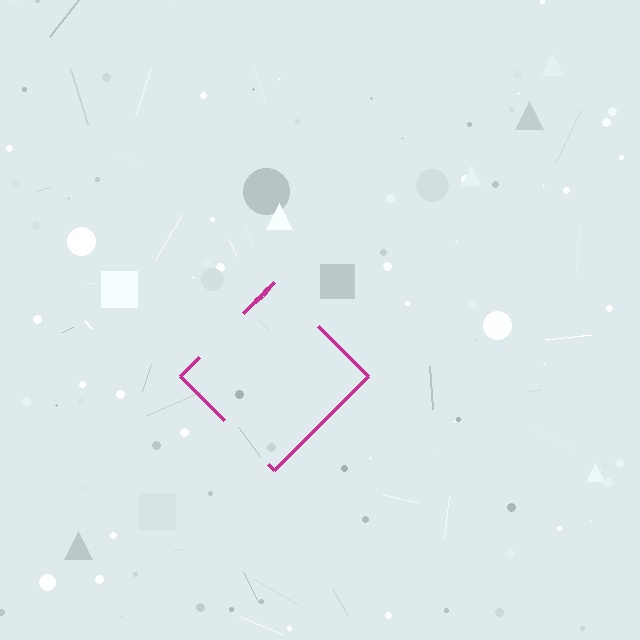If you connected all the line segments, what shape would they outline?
They would outline a diamond.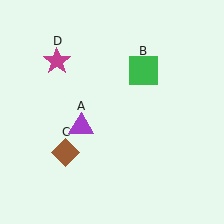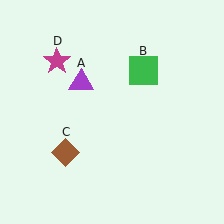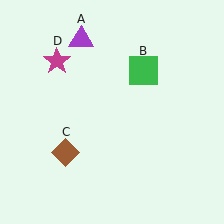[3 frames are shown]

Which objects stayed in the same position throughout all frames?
Green square (object B) and brown diamond (object C) and magenta star (object D) remained stationary.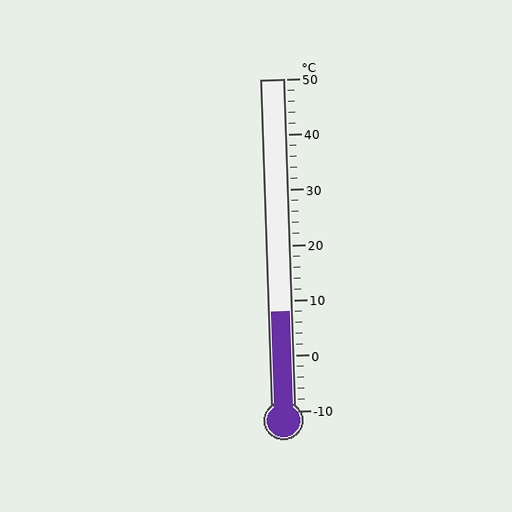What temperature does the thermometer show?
The thermometer shows approximately 8°C.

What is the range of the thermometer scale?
The thermometer scale ranges from -10°C to 50°C.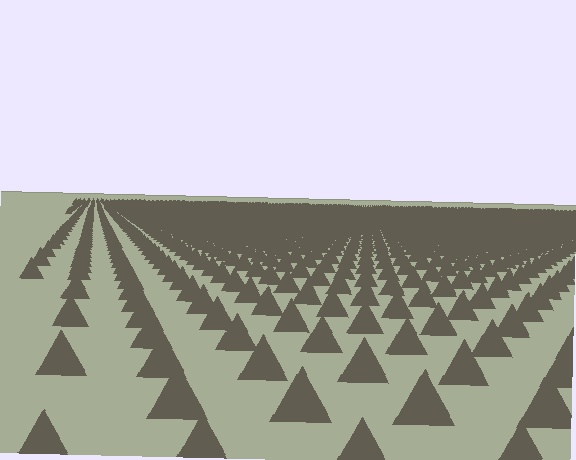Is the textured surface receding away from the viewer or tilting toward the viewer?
The surface is receding away from the viewer. Texture elements get smaller and denser toward the top.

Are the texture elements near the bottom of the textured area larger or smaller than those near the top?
Larger. Near the bottom, elements are closer to the viewer and appear at a bigger on-screen size.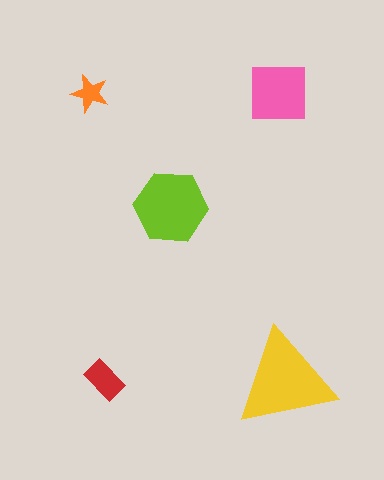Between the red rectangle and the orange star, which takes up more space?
The red rectangle.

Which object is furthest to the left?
The orange star is leftmost.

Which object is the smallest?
The orange star.